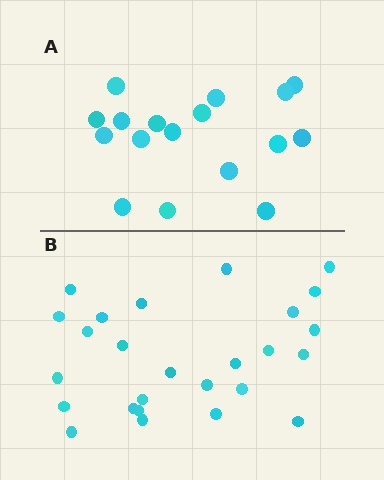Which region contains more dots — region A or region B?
Region B (the bottom region) has more dots.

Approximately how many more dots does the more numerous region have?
Region B has roughly 8 or so more dots than region A.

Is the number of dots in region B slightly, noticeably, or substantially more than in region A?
Region B has substantially more. The ratio is roughly 1.5 to 1.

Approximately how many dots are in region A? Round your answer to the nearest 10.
About 20 dots. (The exact count is 17, which rounds to 20.)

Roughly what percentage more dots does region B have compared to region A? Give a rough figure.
About 55% more.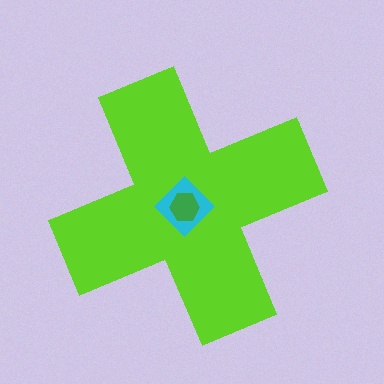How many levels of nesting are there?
3.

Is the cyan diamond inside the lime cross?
Yes.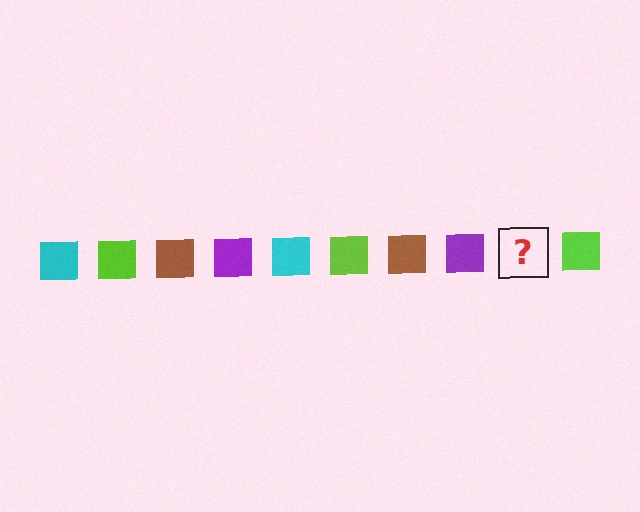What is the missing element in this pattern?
The missing element is a cyan square.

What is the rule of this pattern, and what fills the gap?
The rule is that the pattern cycles through cyan, lime, brown, purple squares. The gap should be filled with a cyan square.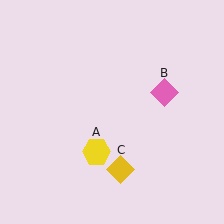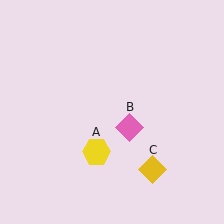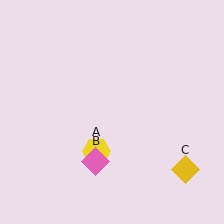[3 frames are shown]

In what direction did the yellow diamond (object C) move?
The yellow diamond (object C) moved right.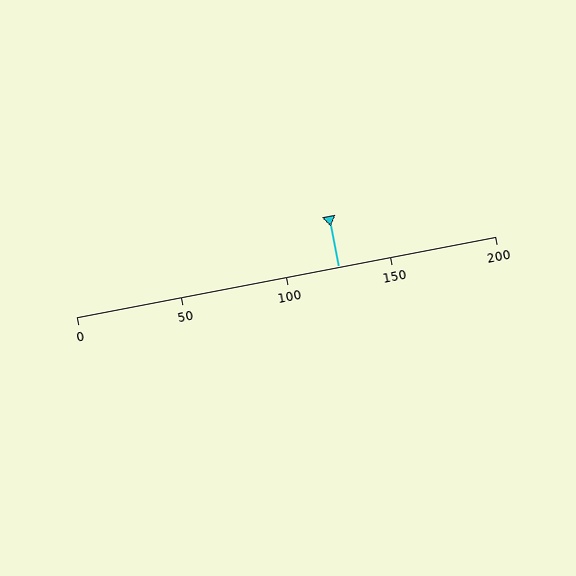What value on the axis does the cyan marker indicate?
The marker indicates approximately 125.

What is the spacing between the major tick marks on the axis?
The major ticks are spaced 50 apart.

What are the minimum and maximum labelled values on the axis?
The axis runs from 0 to 200.